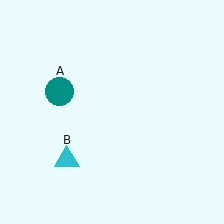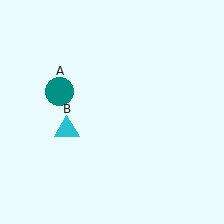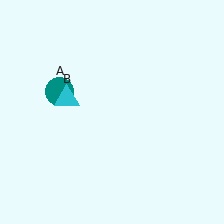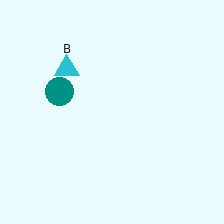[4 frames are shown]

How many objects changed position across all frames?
1 object changed position: cyan triangle (object B).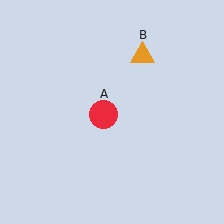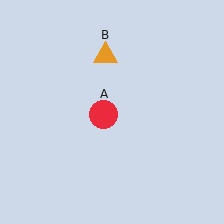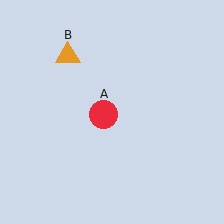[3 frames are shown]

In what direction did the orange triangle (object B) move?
The orange triangle (object B) moved left.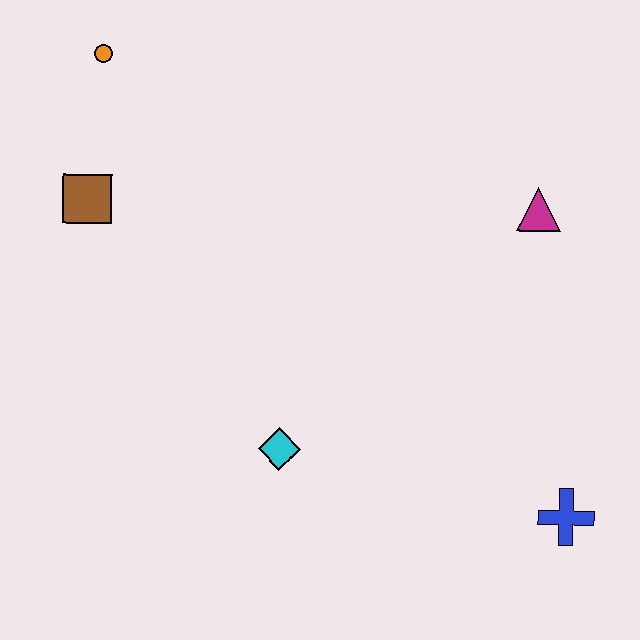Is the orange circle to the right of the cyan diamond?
No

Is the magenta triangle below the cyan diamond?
No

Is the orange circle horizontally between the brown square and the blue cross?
Yes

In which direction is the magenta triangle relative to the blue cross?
The magenta triangle is above the blue cross.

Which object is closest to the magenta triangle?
The blue cross is closest to the magenta triangle.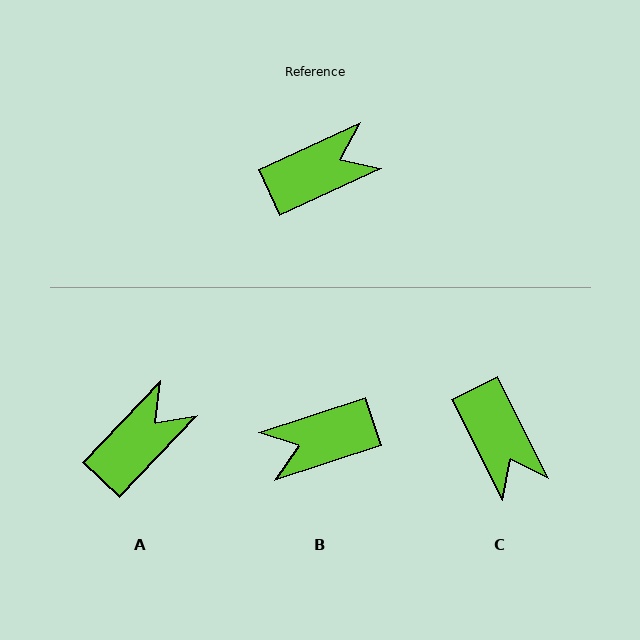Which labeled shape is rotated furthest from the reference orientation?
B, about 174 degrees away.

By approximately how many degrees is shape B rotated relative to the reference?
Approximately 174 degrees counter-clockwise.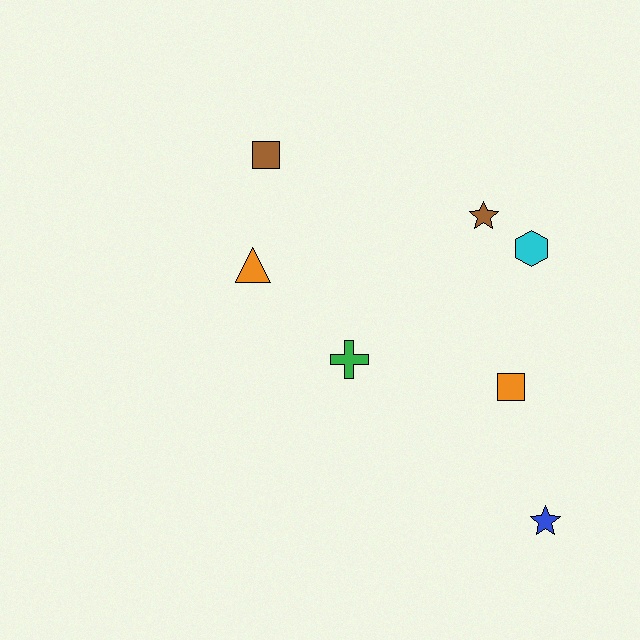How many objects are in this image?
There are 7 objects.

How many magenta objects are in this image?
There are no magenta objects.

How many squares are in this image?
There are 2 squares.